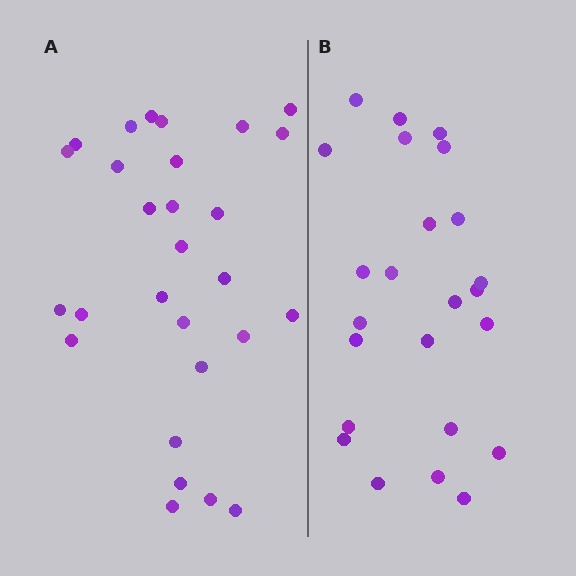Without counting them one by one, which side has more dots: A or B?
Region A (the left region) has more dots.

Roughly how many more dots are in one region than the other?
Region A has about 4 more dots than region B.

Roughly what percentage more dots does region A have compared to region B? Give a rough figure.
About 15% more.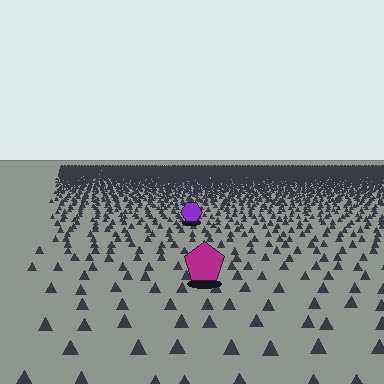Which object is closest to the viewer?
The magenta pentagon is closest. The texture marks near it are larger and more spread out.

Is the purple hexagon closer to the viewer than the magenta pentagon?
No. The magenta pentagon is closer — you can tell from the texture gradient: the ground texture is coarser near it.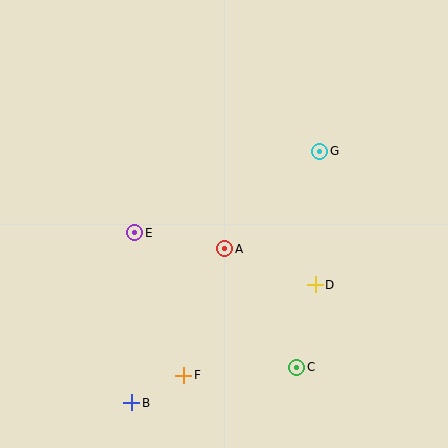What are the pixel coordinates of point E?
Point E is at (135, 233).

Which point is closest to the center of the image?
Point A at (225, 249) is closest to the center.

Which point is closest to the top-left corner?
Point E is closest to the top-left corner.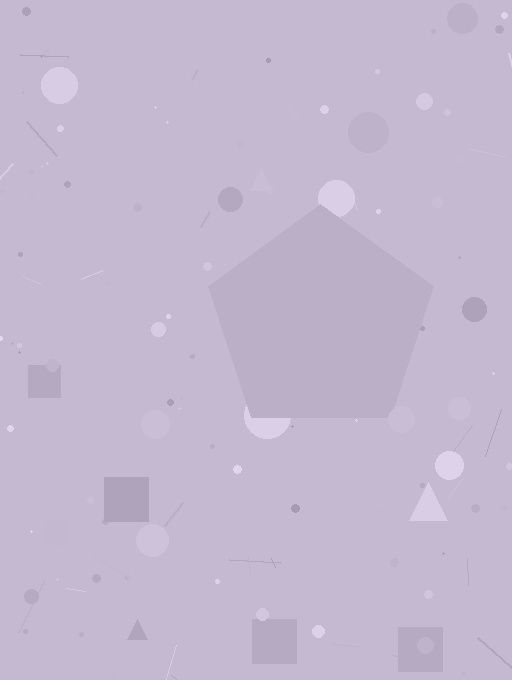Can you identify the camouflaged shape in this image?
The camouflaged shape is a pentagon.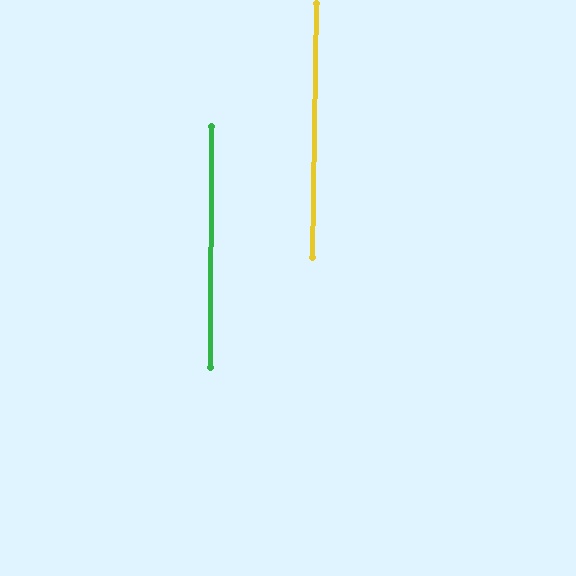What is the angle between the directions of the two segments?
Approximately 1 degree.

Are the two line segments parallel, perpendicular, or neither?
Parallel — their directions differ by only 0.6°.